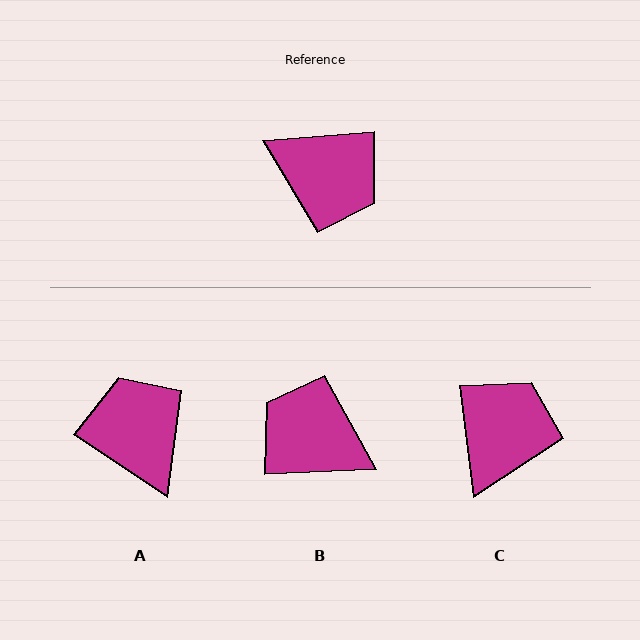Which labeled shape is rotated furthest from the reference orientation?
B, about 178 degrees away.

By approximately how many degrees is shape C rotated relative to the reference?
Approximately 93 degrees counter-clockwise.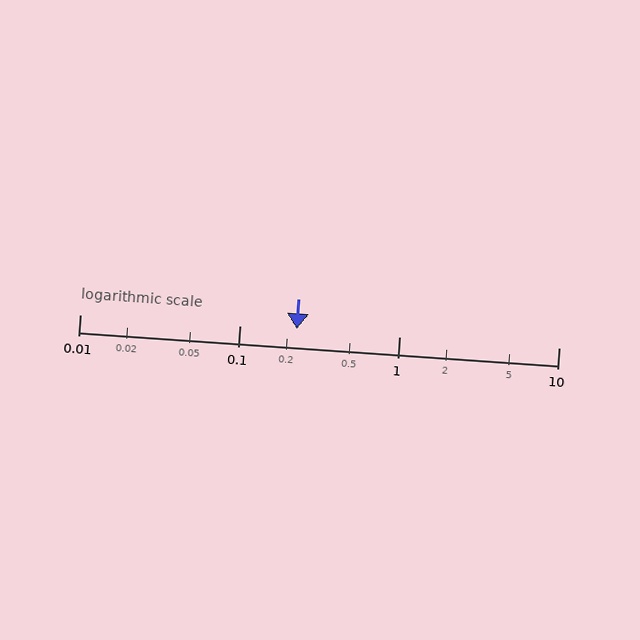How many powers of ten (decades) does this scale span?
The scale spans 3 decades, from 0.01 to 10.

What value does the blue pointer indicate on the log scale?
The pointer indicates approximately 0.23.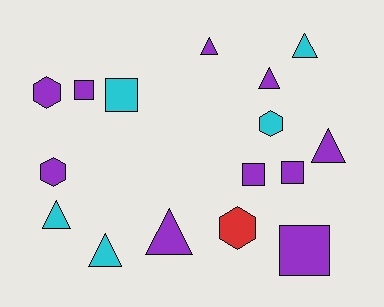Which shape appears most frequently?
Triangle, with 7 objects.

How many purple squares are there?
There are 4 purple squares.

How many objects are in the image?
There are 16 objects.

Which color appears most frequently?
Purple, with 10 objects.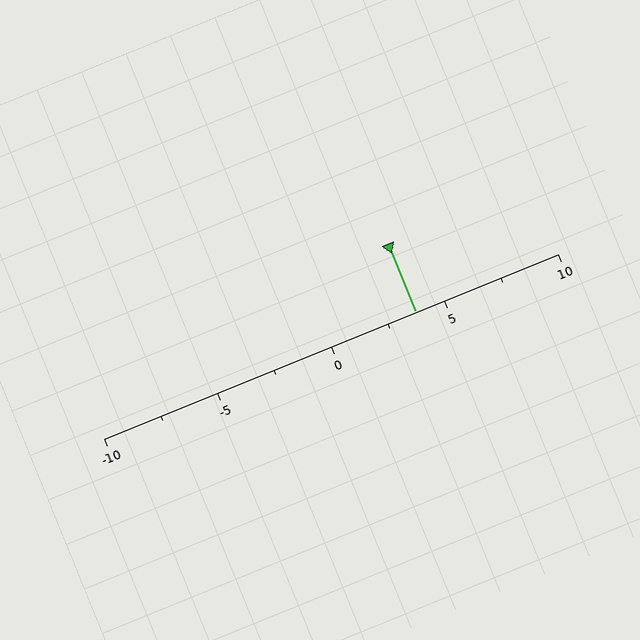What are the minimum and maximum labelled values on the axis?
The axis runs from -10 to 10.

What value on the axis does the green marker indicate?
The marker indicates approximately 3.8.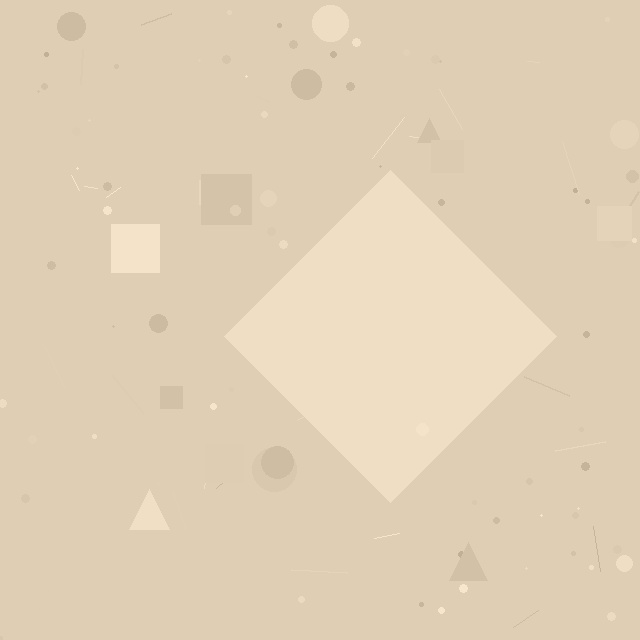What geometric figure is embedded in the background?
A diamond is embedded in the background.